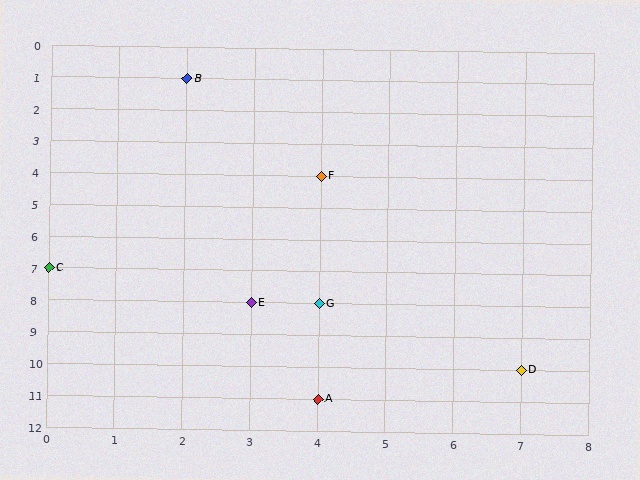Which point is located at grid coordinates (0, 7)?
Point C is at (0, 7).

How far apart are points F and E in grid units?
Points F and E are 1 column and 4 rows apart (about 4.1 grid units diagonally).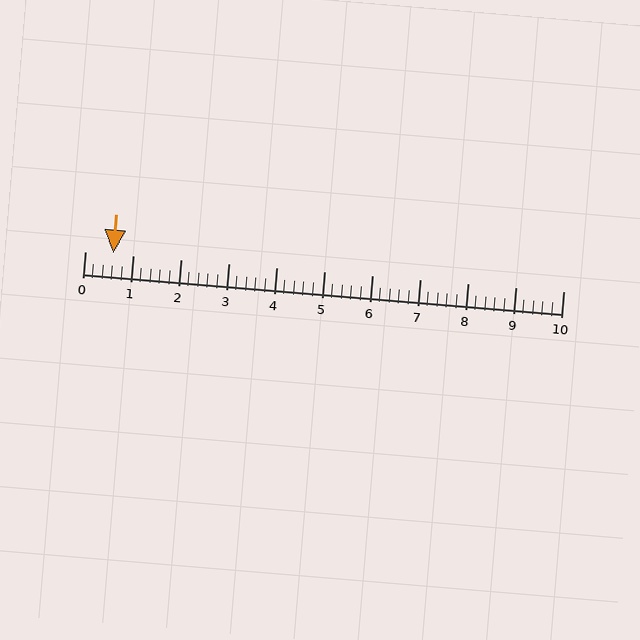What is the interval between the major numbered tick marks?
The major tick marks are spaced 1 units apart.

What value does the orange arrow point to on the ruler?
The orange arrow points to approximately 0.6.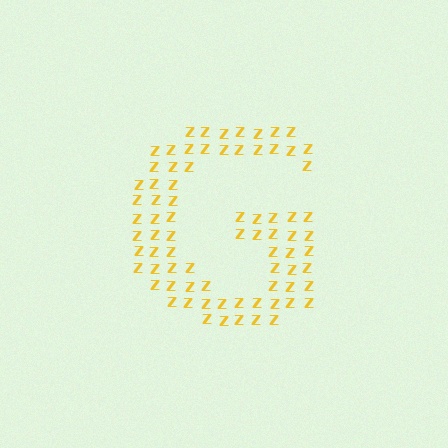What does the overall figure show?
The overall figure shows the letter G.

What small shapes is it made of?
It is made of small letter Z's.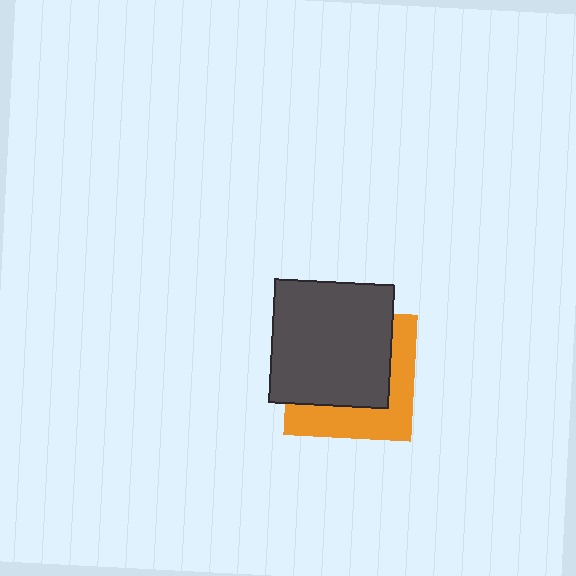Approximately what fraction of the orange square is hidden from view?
Roughly 61% of the orange square is hidden behind the dark gray rectangle.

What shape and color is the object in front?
The object in front is a dark gray rectangle.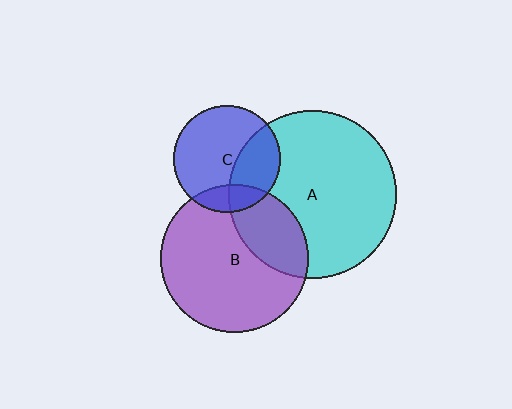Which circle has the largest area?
Circle A (cyan).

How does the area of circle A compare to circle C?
Approximately 2.5 times.